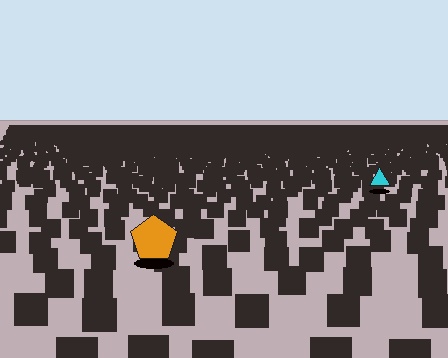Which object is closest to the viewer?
The orange pentagon is closest. The texture marks near it are larger and more spread out.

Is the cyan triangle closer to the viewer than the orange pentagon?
No. The orange pentagon is closer — you can tell from the texture gradient: the ground texture is coarser near it.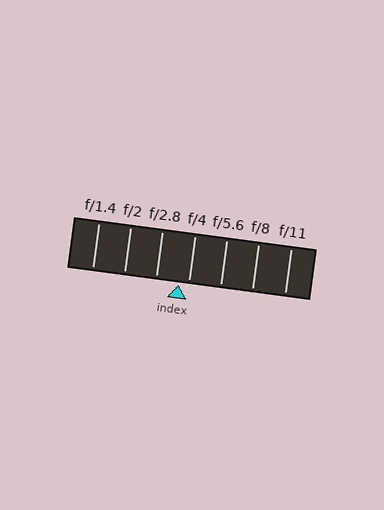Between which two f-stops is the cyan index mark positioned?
The index mark is between f/2.8 and f/4.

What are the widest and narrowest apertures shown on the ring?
The widest aperture shown is f/1.4 and the narrowest is f/11.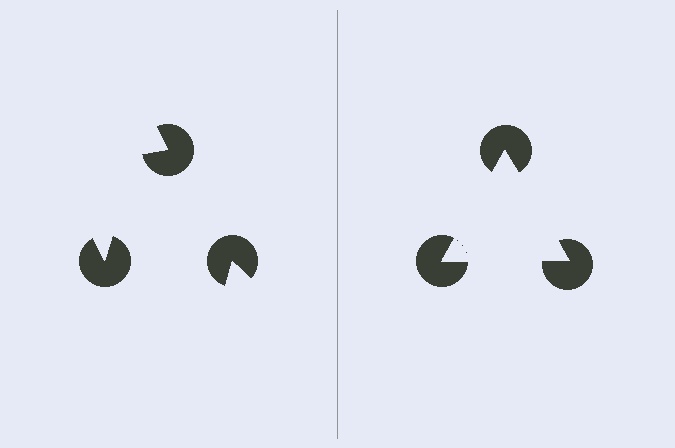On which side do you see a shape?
An illusory triangle appears on the right side. On the left side the wedge cuts are rotated, so no coherent shape forms.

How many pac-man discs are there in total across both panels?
6 — 3 on each side.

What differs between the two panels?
The pac-man discs are positioned identically on both sides; only the wedge orientations differ. On the right they align to a triangle; on the left they are misaligned.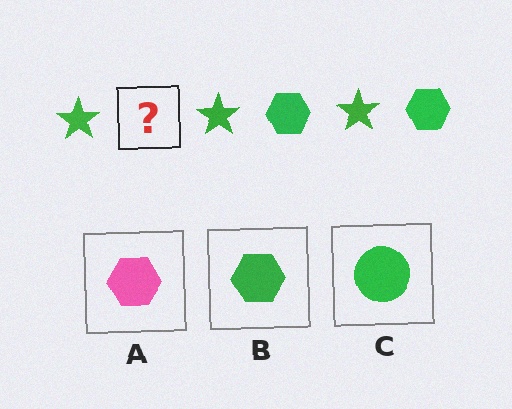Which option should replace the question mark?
Option B.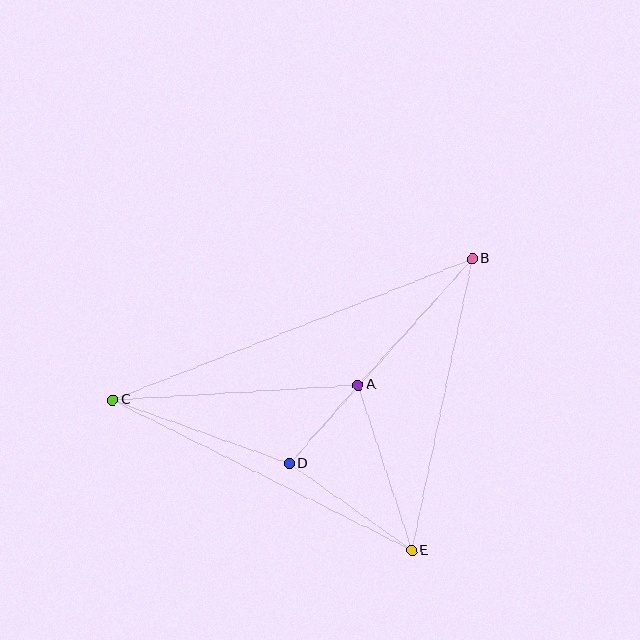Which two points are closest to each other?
Points A and D are closest to each other.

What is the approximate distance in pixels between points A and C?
The distance between A and C is approximately 246 pixels.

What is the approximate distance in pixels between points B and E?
The distance between B and E is approximately 298 pixels.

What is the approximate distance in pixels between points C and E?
The distance between C and E is approximately 335 pixels.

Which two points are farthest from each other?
Points B and C are farthest from each other.